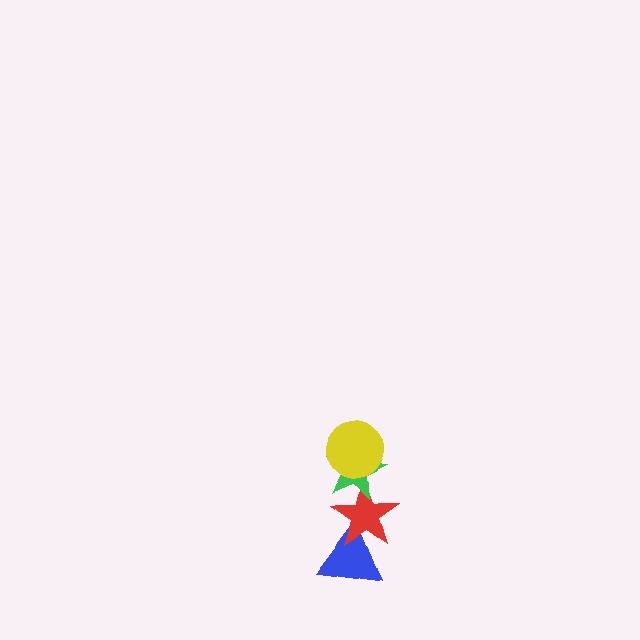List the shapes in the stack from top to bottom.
From top to bottom: the yellow circle, the green star, the red star, the blue triangle.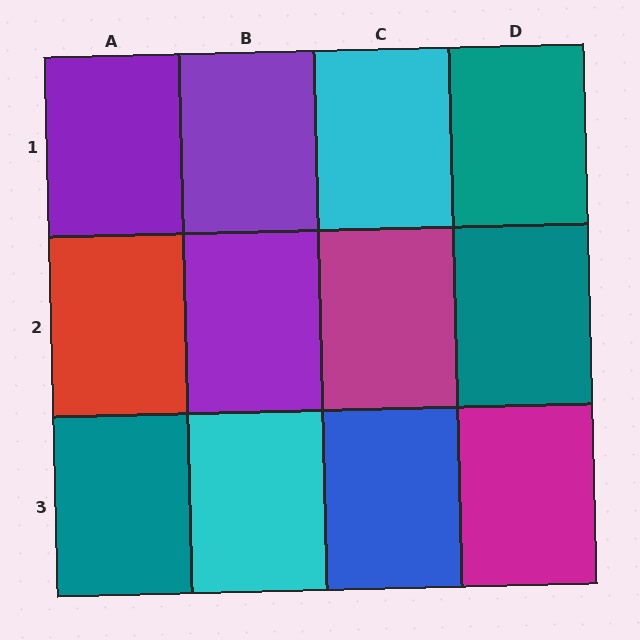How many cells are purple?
3 cells are purple.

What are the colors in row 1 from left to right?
Purple, purple, cyan, teal.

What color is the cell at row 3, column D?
Magenta.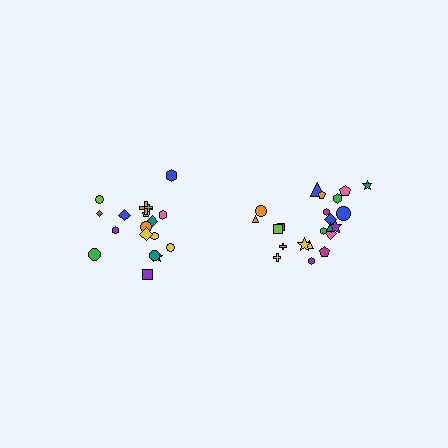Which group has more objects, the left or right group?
The right group.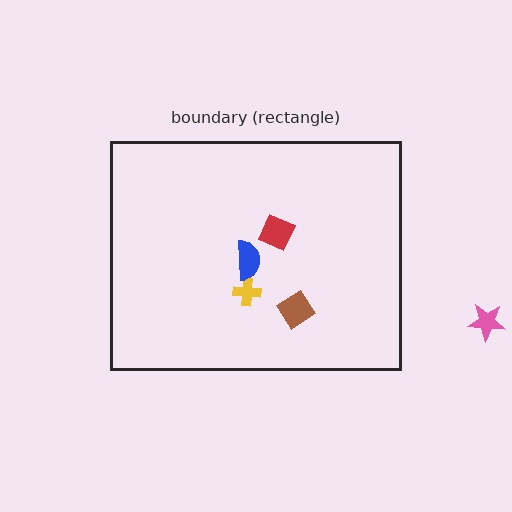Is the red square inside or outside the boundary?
Inside.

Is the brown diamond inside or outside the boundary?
Inside.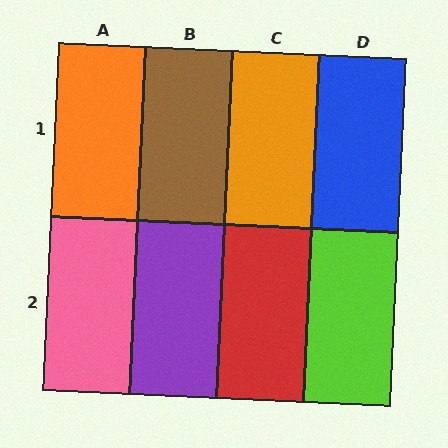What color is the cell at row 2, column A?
Pink.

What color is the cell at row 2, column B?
Purple.